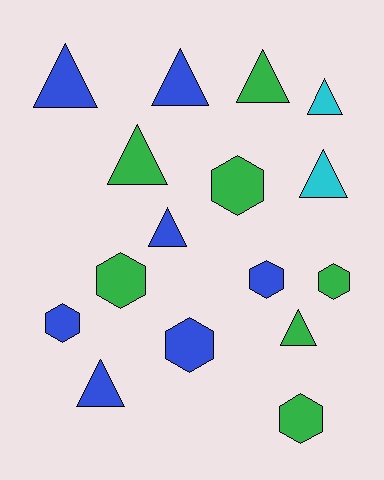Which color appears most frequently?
Green, with 7 objects.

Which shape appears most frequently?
Triangle, with 9 objects.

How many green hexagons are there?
There are 4 green hexagons.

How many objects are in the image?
There are 16 objects.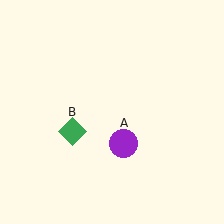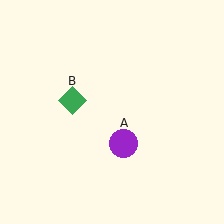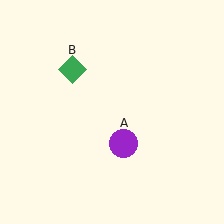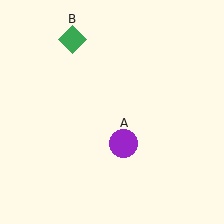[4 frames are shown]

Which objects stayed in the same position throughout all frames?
Purple circle (object A) remained stationary.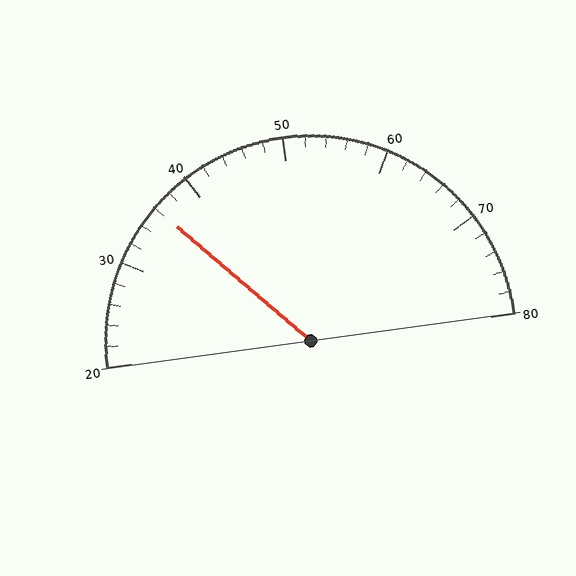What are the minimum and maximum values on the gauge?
The gauge ranges from 20 to 80.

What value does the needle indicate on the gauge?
The needle indicates approximately 36.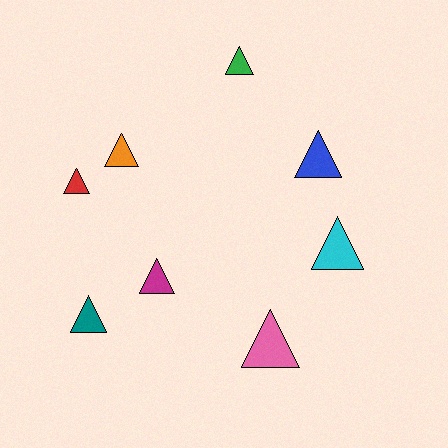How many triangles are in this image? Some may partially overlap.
There are 8 triangles.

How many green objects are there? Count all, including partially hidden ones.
There is 1 green object.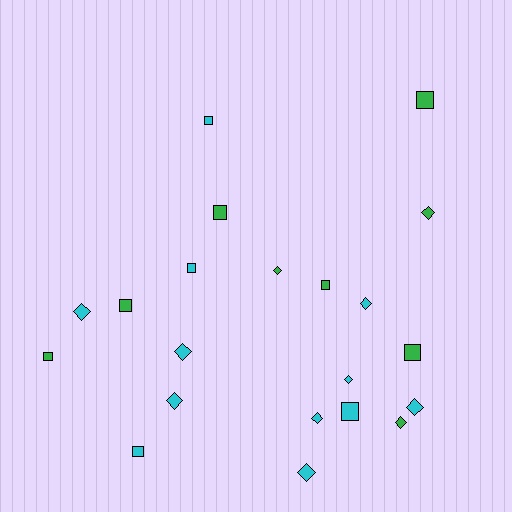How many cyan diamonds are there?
There are 8 cyan diamonds.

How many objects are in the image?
There are 21 objects.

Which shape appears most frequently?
Diamond, with 11 objects.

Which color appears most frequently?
Cyan, with 12 objects.